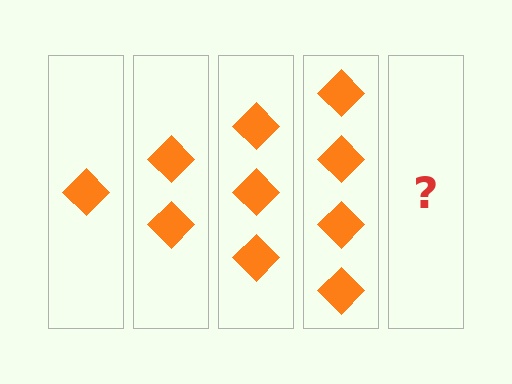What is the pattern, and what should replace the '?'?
The pattern is that each step adds one more diamond. The '?' should be 5 diamonds.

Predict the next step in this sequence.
The next step is 5 diamonds.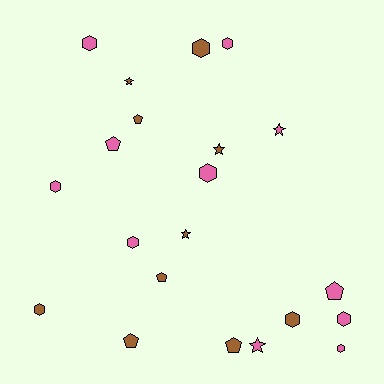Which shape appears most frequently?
Hexagon, with 10 objects.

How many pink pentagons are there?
There are 2 pink pentagons.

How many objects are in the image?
There are 21 objects.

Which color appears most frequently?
Pink, with 11 objects.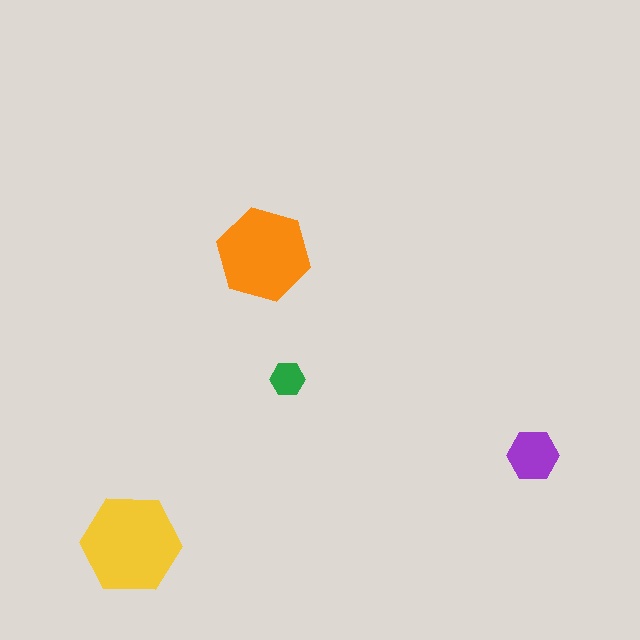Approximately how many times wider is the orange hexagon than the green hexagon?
About 2.5 times wider.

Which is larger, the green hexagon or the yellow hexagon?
The yellow one.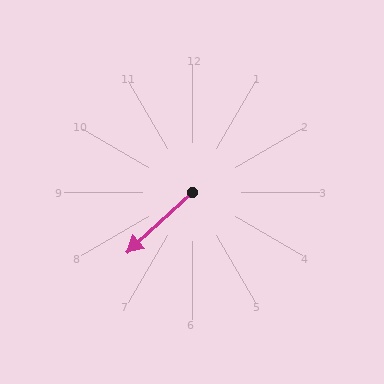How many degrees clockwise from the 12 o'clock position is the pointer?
Approximately 227 degrees.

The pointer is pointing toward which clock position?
Roughly 8 o'clock.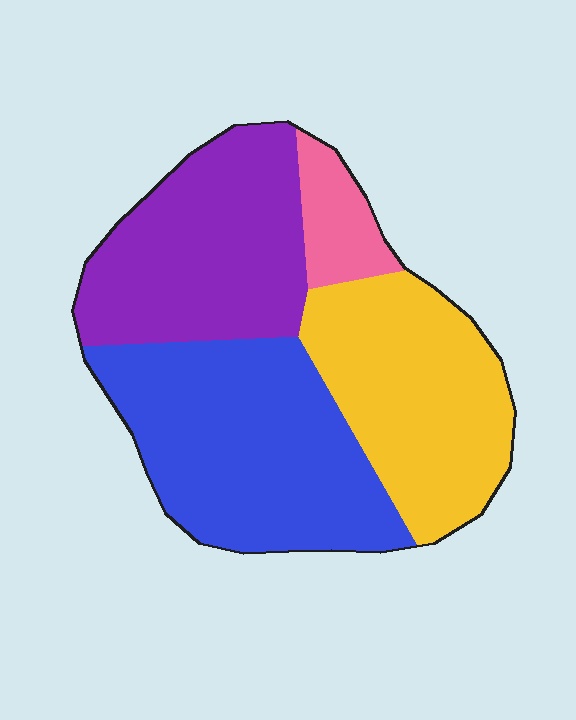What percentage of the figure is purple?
Purple covers around 30% of the figure.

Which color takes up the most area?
Blue, at roughly 35%.